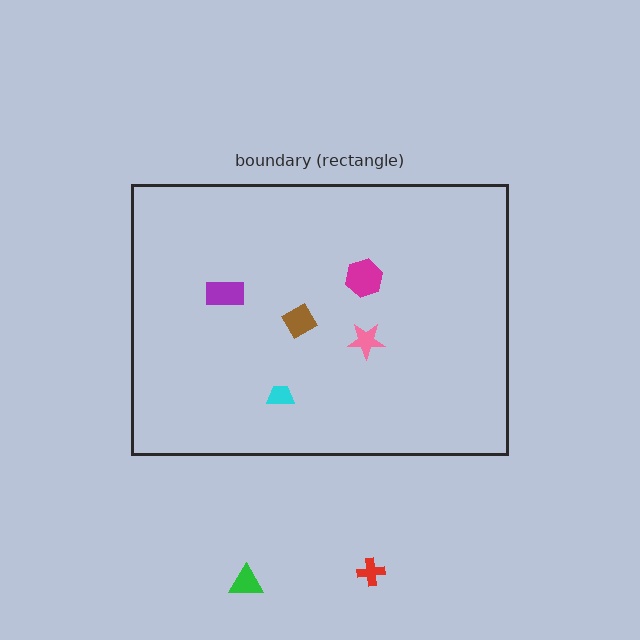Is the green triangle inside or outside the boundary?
Outside.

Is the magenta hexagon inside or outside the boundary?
Inside.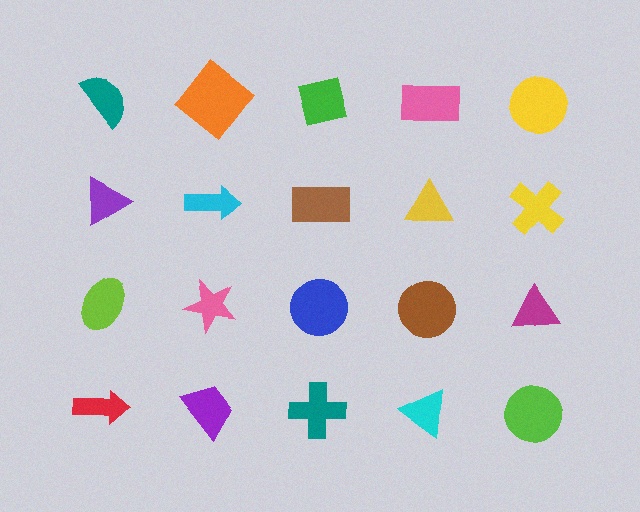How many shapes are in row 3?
5 shapes.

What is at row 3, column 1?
A lime ellipse.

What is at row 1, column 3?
A green square.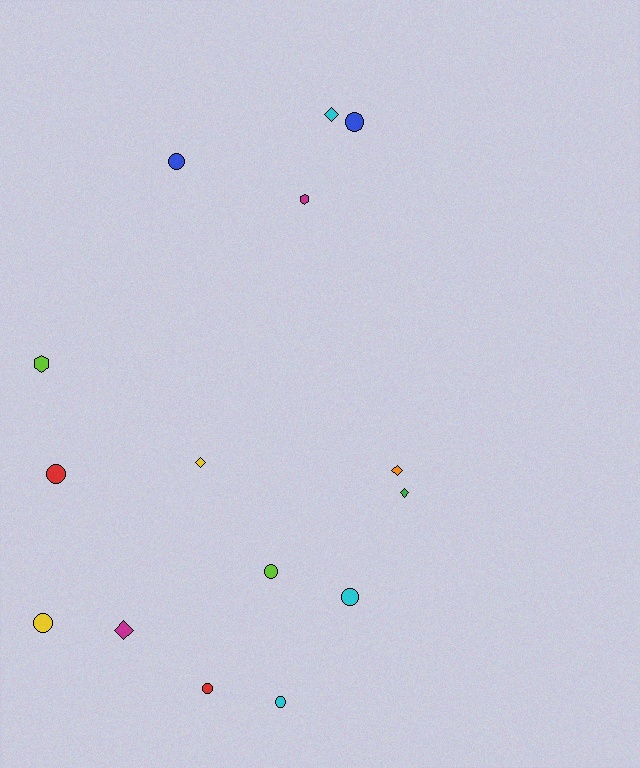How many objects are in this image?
There are 15 objects.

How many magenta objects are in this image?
There are 2 magenta objects.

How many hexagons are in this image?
There are 2 hexagons.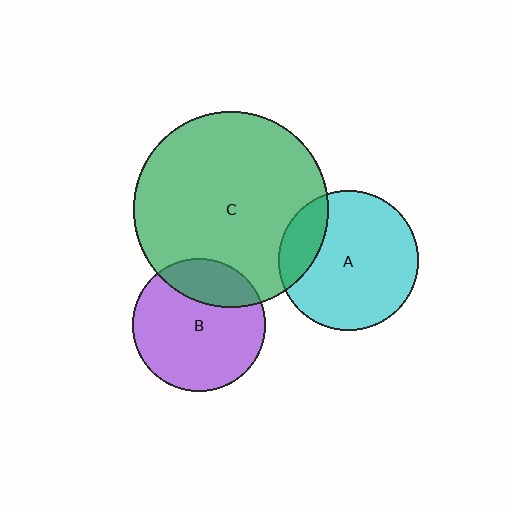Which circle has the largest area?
Circle C (green).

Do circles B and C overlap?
Yes.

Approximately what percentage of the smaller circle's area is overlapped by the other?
Approximately 25%.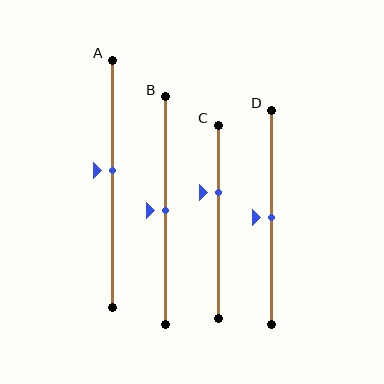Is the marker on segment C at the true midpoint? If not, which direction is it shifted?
No, the marker on segment C is shifted upward by about 15% of the segment length.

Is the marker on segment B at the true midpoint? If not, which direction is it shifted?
Yes, the marker on segment B is at the true midpoint.